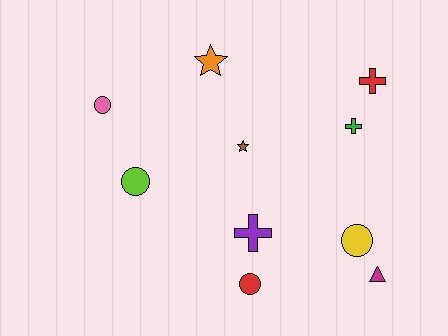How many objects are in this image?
There are 10 objects.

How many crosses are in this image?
There are 3 crosses.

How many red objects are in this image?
There are 2 red objects.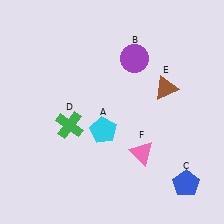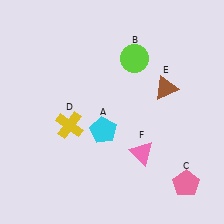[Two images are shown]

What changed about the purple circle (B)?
In Image 1, B is purple. In Image 2, it changed to lime.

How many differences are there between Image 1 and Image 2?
There are 3 differences between the two images.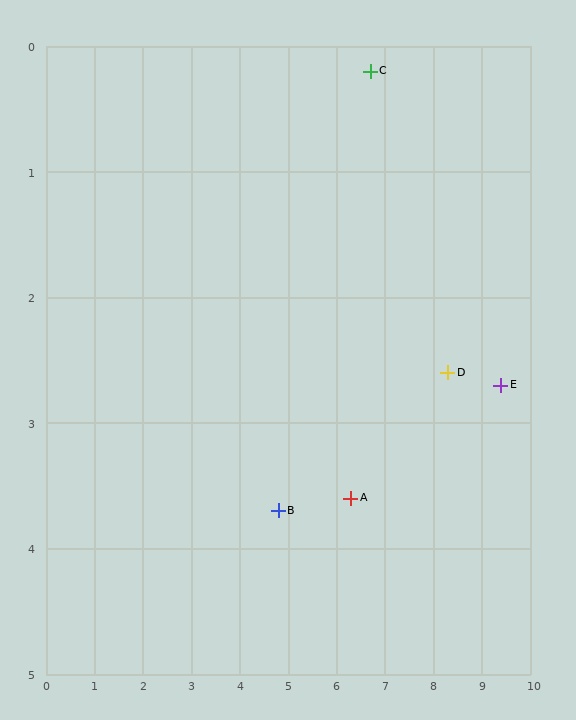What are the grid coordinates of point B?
Point B is at approximately (4.8, 3.7).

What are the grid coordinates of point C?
Point C is at approximately (6.7, 0.2).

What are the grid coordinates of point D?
Point D is at approximately (8.3, 2.6).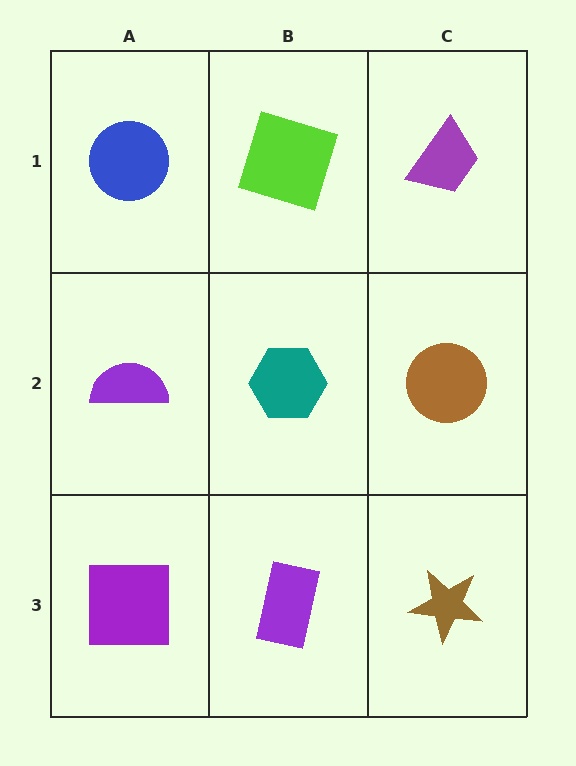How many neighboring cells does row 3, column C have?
2.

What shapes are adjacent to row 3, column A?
A purple semicircle (row 2, column A), a purple rectangle (row 3, column B).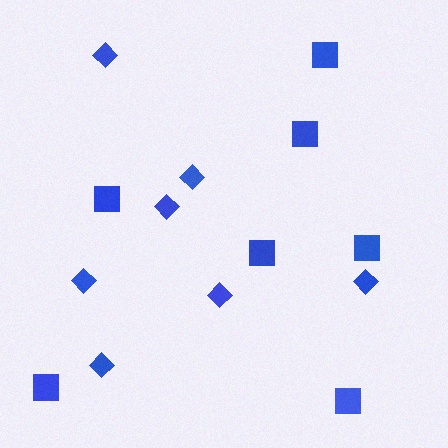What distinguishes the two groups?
There are 2 groups: one group of diamonds (7) and one group of squares (7).